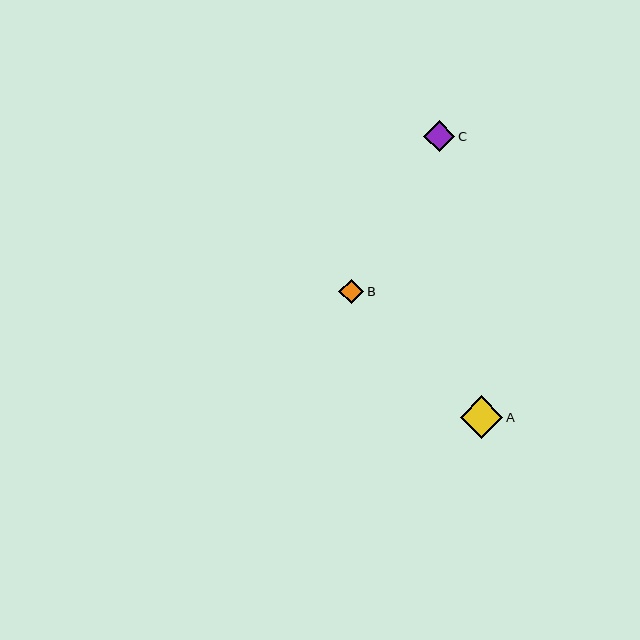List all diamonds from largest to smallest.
From largest to smallest: A, C, B.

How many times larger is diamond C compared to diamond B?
Diamond C is approximately 1.3 times the size of diamond B.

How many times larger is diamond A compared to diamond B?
Diamond A is approximately 1.7 times the size of diamond B.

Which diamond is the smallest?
Diamond B is the smallest with a size of approximately 25 pixels.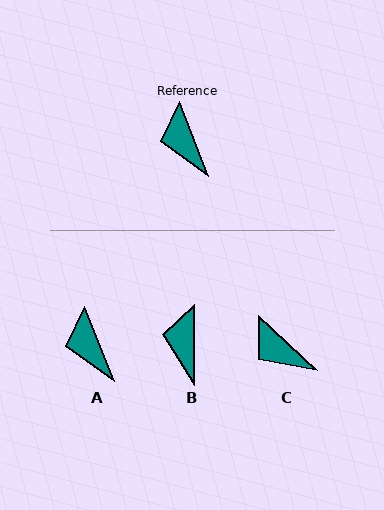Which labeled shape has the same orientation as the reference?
A.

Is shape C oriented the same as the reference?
No, it is off by about 25 degrees.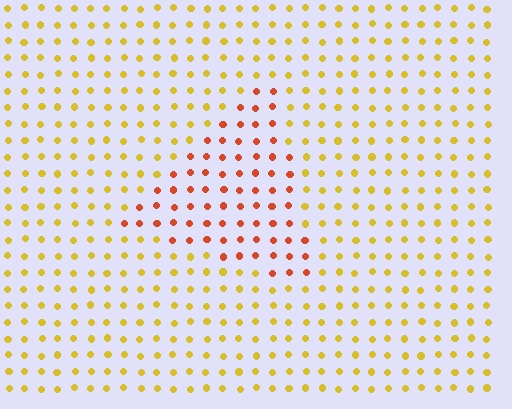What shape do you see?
I see a triangle.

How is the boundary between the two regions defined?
The boundary is defined purely by a slight shift in hue (about 41 degrees). Spacing, size, and orientation are identical on both sides.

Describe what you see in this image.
The image is filled with small yellow elements in a uniform arrangement. A triangle-shaped region is visible where the elements are tinted to a slightly different hue, forming a subtle color boundary.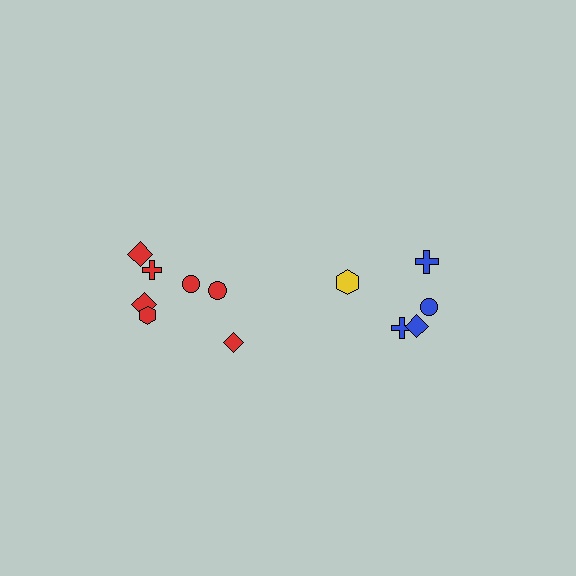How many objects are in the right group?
There are 5 objects.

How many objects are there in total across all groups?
There are 12 objects.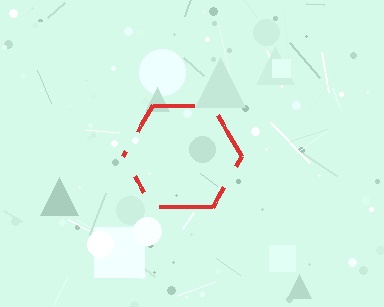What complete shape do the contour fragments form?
The contour fragments form a hexagon.